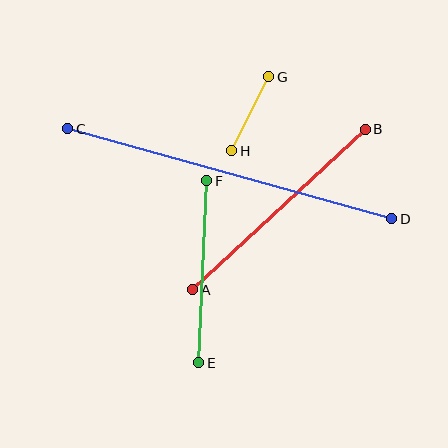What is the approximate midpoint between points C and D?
The midpoint is at approximately (230, 174) pixels.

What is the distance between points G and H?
The distance is approximately 83 pixels.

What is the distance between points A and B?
The distance is approximately 236 pixels.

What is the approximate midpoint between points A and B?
The midpoint is at approximately (279, 209) pixels.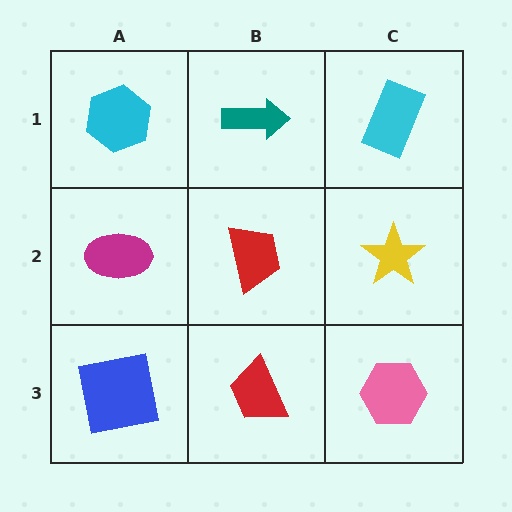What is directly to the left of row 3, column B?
A blue square.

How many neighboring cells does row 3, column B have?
3.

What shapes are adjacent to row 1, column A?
A magenta ellipse (row 2, column A), a teal arrow (row 1, column B).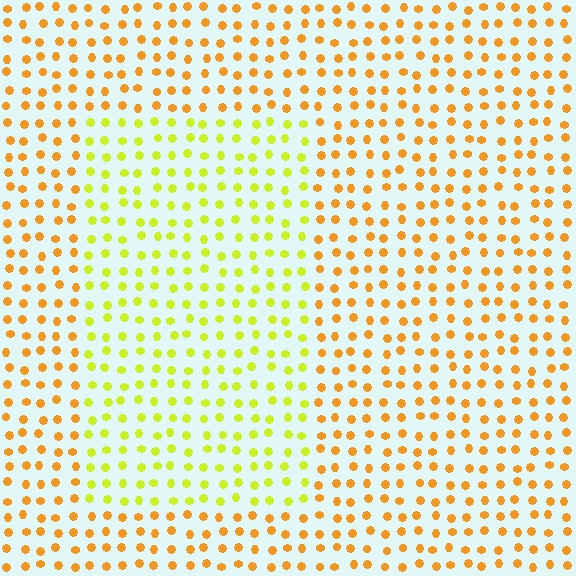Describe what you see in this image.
The image is filled with small orange elements in a uniform arrangement. A rectangle-shaped region is visible where the elements are tinted to a slightly different hue, forming a subtle color boundary.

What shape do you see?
I see a rectangle.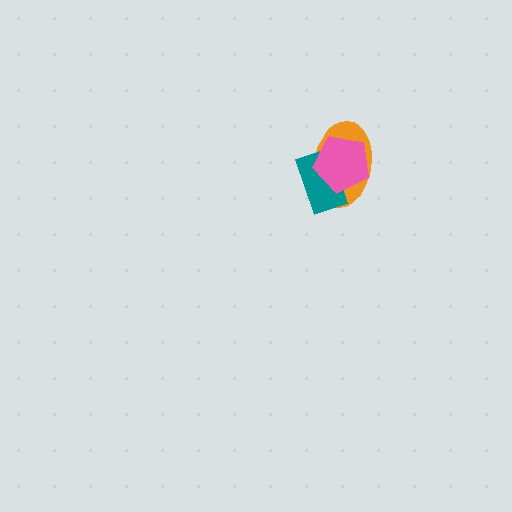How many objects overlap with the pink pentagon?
2 objects overlap with the pink pentagon.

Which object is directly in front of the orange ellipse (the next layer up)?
The teal rectangle is directly in front of the orange ellipse.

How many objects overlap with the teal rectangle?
2 objects overlap with the teal rectangle.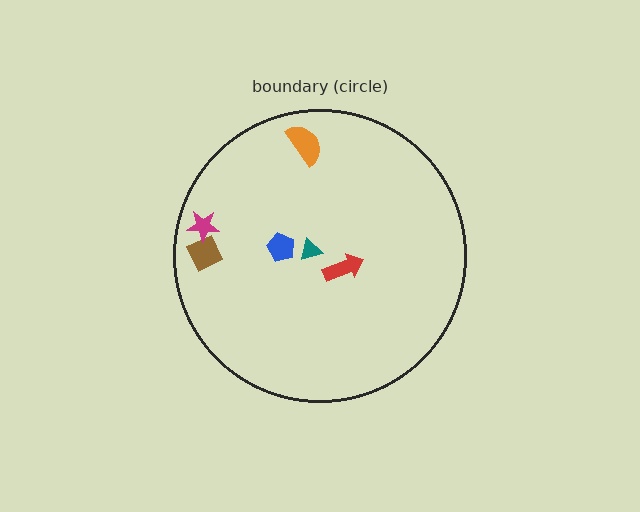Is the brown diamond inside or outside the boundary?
Inside.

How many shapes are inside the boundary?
6 inside, 0 outside.